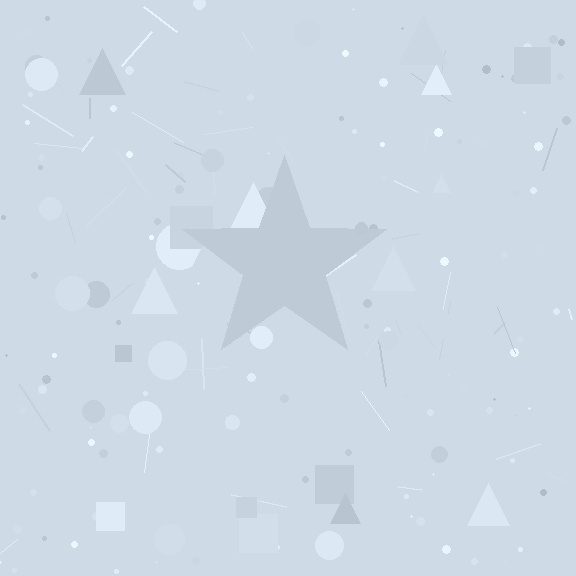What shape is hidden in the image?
A star is hidden in the image.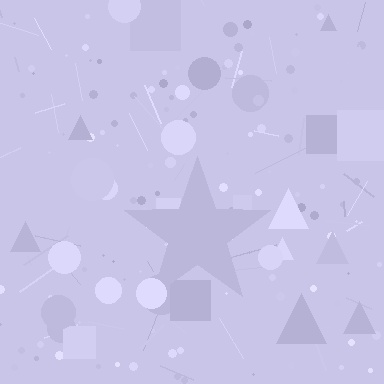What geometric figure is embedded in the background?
A star is embedded in the background.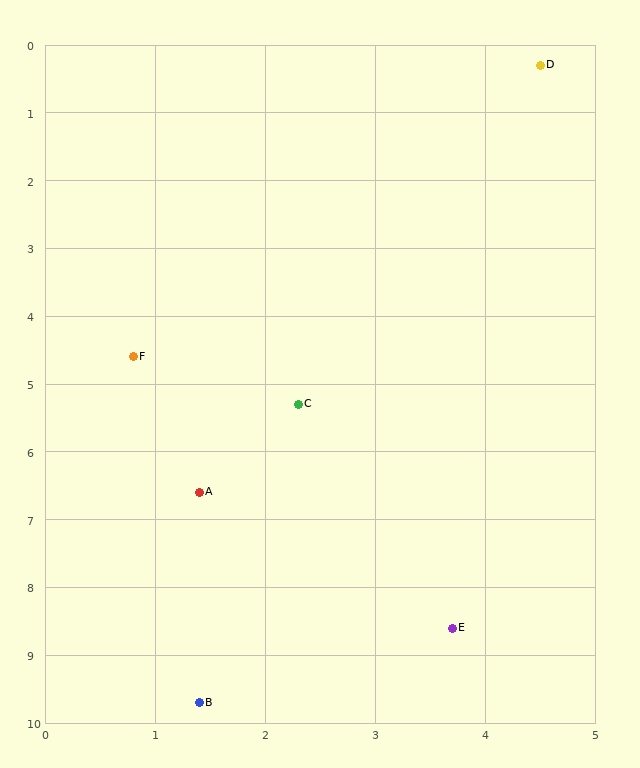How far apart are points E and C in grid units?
Points E and C are about 3.6 grid units apart.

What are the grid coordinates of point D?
Point D is at approximately (4.5, 0.3).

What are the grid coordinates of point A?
Point A is at approximately (1.4, 6.6).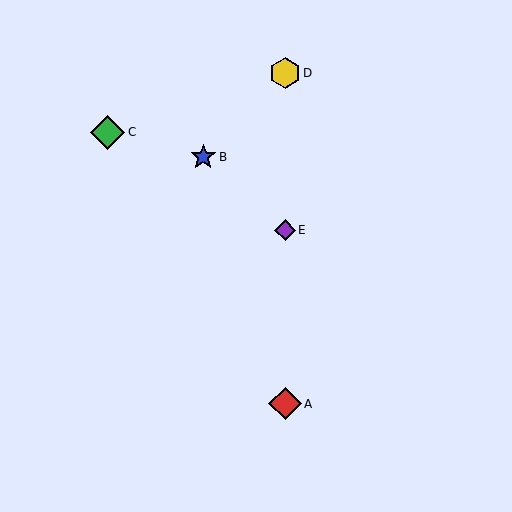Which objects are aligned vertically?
Objects A, D, E are aligned vertically.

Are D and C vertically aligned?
No, D is at x≈285 and C is at x≈108.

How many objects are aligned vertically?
3 objects (A, D, E) are aligned vertically.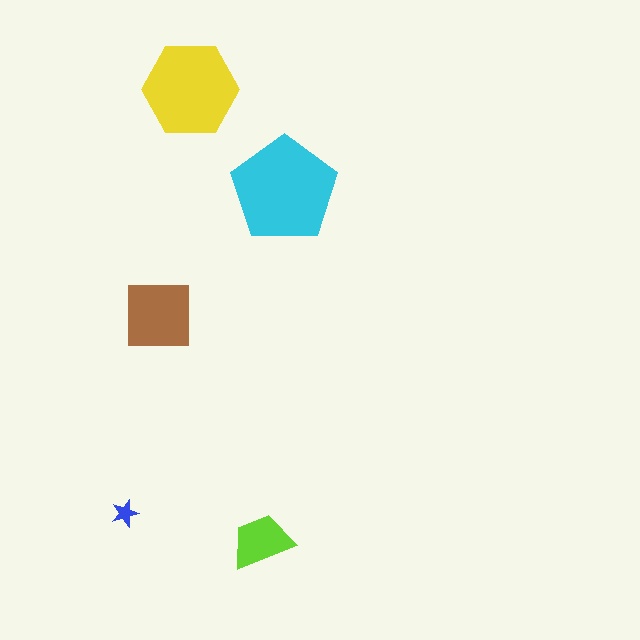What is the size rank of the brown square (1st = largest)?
3rd.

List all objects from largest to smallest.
The cyan pentagon, the yellow hexagon, the brown square, the lime trapezoid, the blue star.